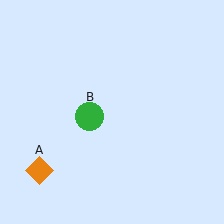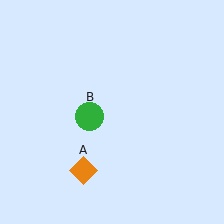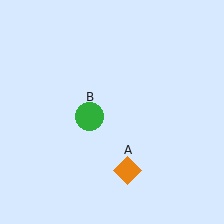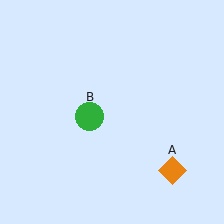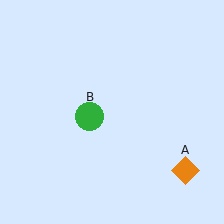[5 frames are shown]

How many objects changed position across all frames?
1 object changed position: orange diamond (object A).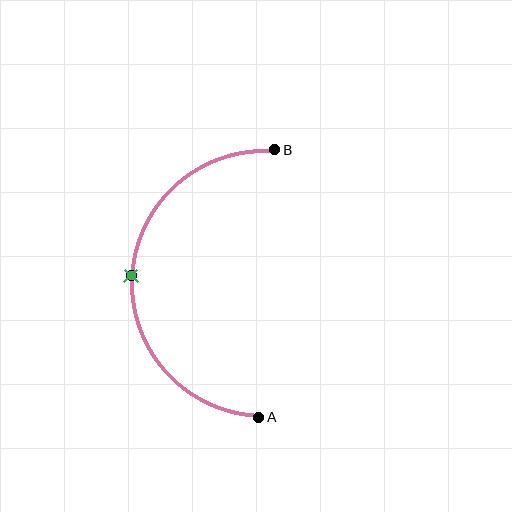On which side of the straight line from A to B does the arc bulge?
The arc bulges to the left of the straight line connecting A and B.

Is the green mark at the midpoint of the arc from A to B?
Yes. The green mark lies on the arc at equal arc-length from both A and B — it is the arc midpoint.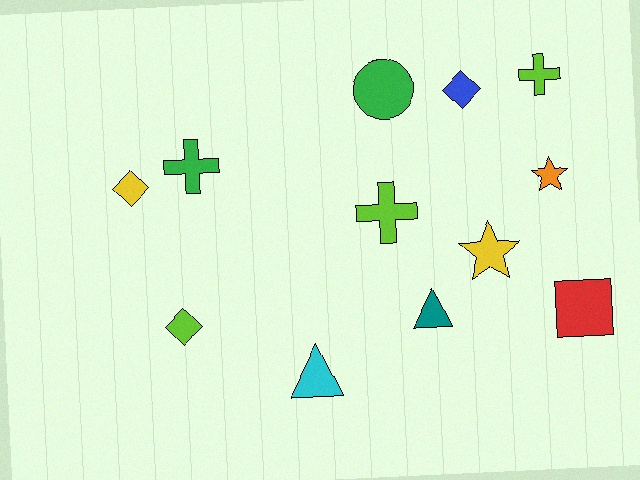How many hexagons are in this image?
There are no hexagons.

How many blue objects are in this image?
There is 1 blue object.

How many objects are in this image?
There are 12 objects.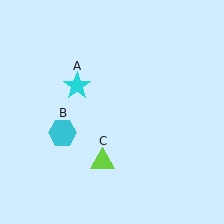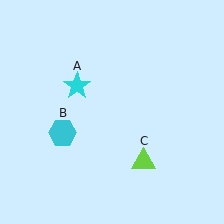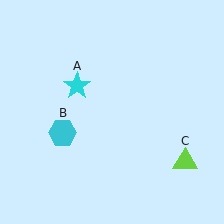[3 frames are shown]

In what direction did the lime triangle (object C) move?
The lime triangle (object C) moved right.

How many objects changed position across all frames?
1 object changed position: lime triangle (object C).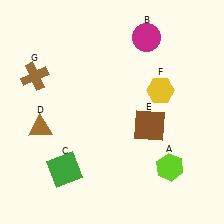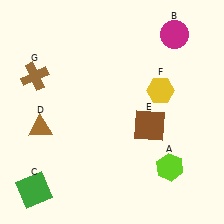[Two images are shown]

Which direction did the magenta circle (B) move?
The magenta circle (B) moved right.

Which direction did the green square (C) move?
The green square (C) moved left.